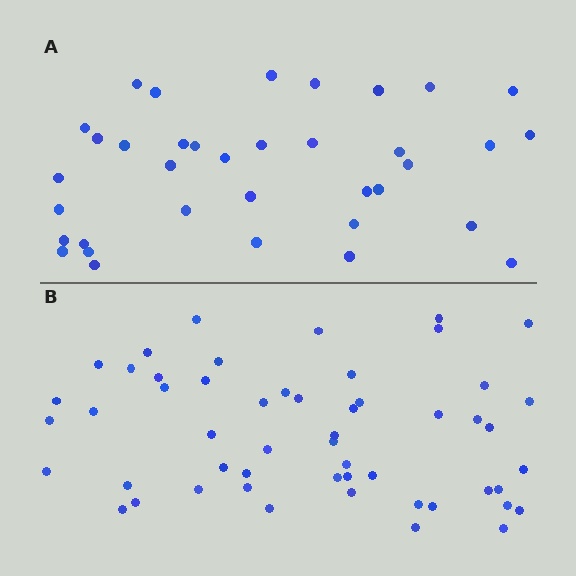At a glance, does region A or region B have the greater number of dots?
Region B (the bottom region) has more dots.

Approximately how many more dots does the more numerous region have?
Region B has approximately 15 more dots than region A.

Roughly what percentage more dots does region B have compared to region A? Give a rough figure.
About 45% more.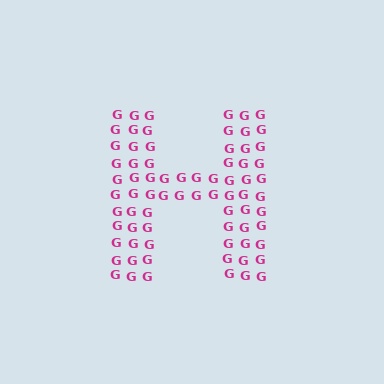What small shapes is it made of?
It is made of small letter G's.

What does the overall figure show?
The overall figure shows the letter H.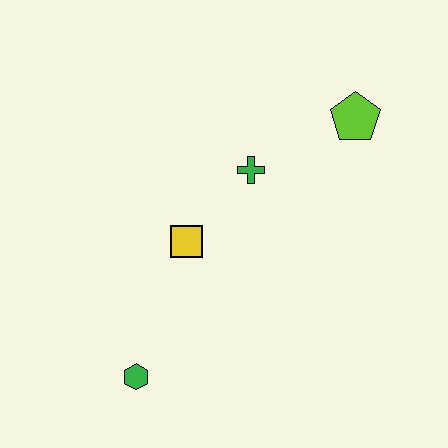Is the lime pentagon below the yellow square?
No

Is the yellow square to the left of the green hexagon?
No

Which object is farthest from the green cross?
The green hexagon is farthest from the green cross.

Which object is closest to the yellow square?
The green cross is closest to the yellow square.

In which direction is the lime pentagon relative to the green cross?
The lime pentagon is to the right of the green cross.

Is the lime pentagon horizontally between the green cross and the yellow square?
No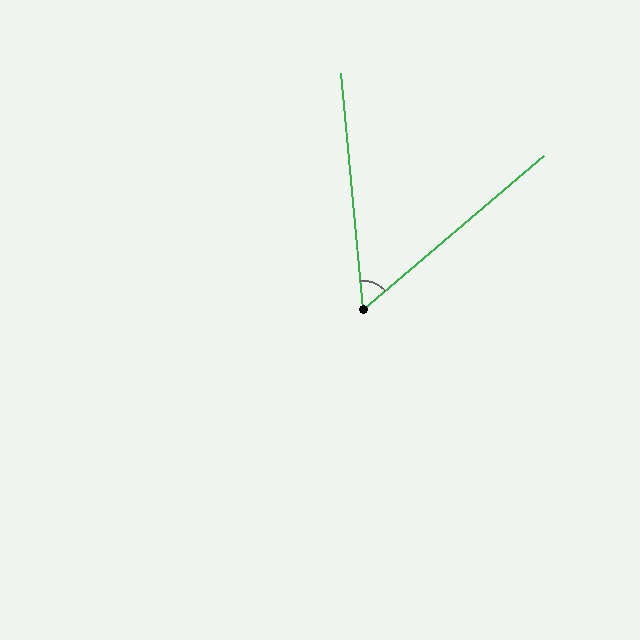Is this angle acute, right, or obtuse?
It is acute.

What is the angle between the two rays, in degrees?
Approximately 55 degrees.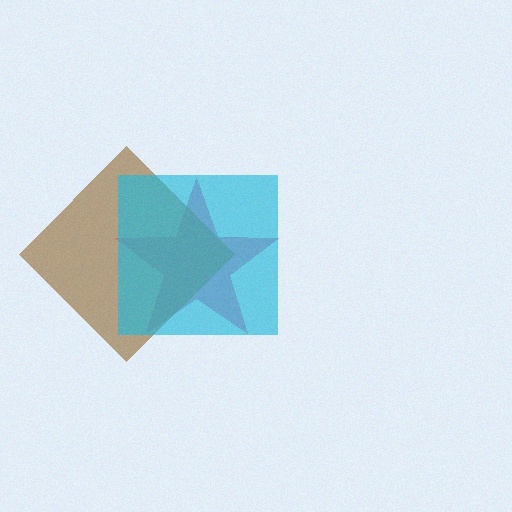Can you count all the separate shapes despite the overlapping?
Yes, there are 3 separate shapes.